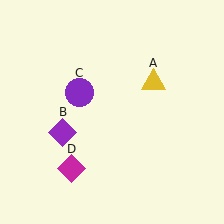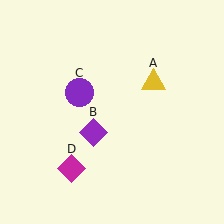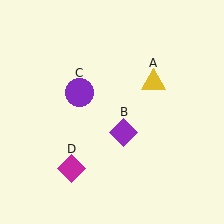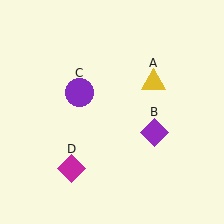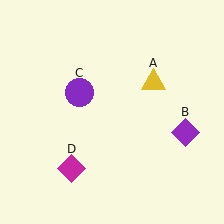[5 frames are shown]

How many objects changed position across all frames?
1 object changed position: purple diamond (object B).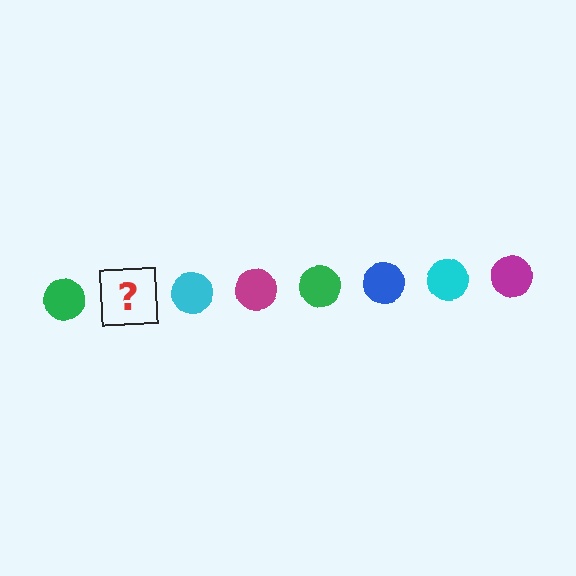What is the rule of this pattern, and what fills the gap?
The rule is that the pattern cycles through green, blue, cyan, magenta circles. The gap should be filled with a blue circle.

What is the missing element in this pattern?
The missing element is a blue circle.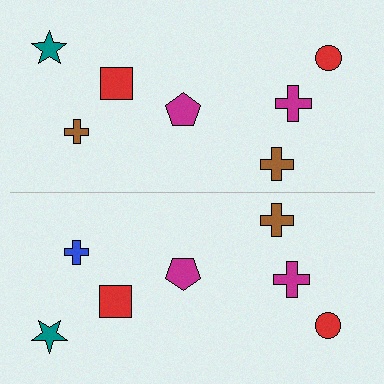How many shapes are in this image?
There are 14 shapes in this image.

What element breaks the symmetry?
The blue cross on the bottom side breaks the symmetry — its mirror counterpart is brown.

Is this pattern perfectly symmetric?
No, the pattern is not perfectly symmetric. The blue cross on the bottom side breaks the symmetry — its mirror counterpart is brown.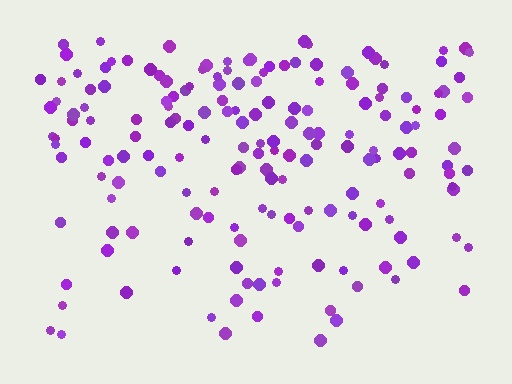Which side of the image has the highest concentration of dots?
The top.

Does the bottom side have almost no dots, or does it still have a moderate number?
Still a moderate number, just noticeably fewer than the top.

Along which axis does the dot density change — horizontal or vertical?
Vertical.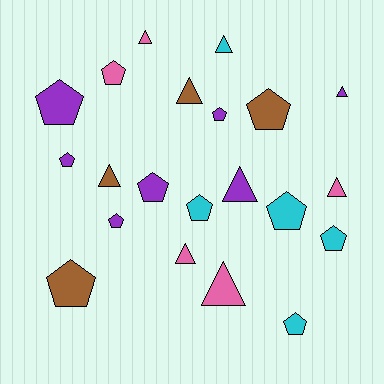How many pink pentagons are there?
There is 1 pink pentagon.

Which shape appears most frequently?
Pentagon, with 12 objects.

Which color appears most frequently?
Purple, with 7 objects.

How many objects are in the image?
There are 21 objects.